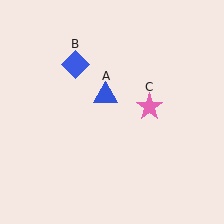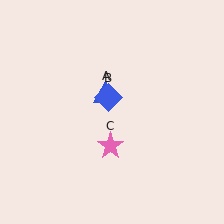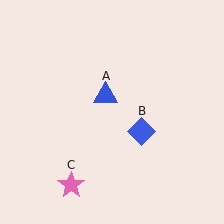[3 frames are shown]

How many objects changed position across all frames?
2 objects changed position: blue diamond (object B), pink star (object C).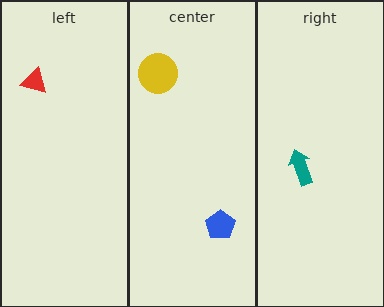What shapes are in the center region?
The blue pentagon, the yellow circle.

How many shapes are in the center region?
2.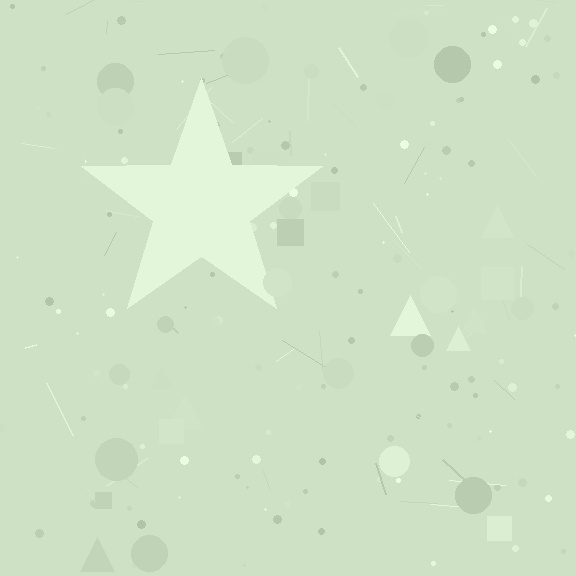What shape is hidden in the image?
A star is hidden in the image.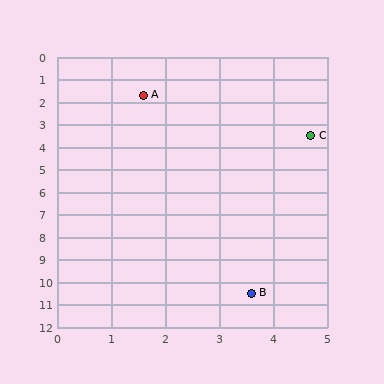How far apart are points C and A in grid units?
Points C and A are about 3.6 grid units apart.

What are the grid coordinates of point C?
Point C is at approximately (4.7, 3.5).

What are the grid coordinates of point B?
Point B is at approximately (3.6, 10.5).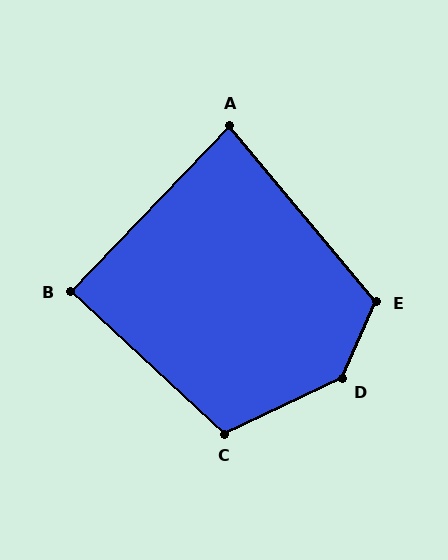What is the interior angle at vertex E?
Approximately 116 degrees (obtuse).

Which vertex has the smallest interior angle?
A, at approximately 84 degrees.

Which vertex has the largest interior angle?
D, at approximately 139 degrees.